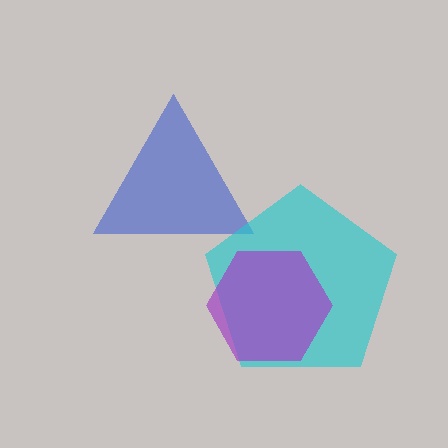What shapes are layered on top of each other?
The layered shapes are: a blue triangle, a cyan pentagon, a purple hexagon.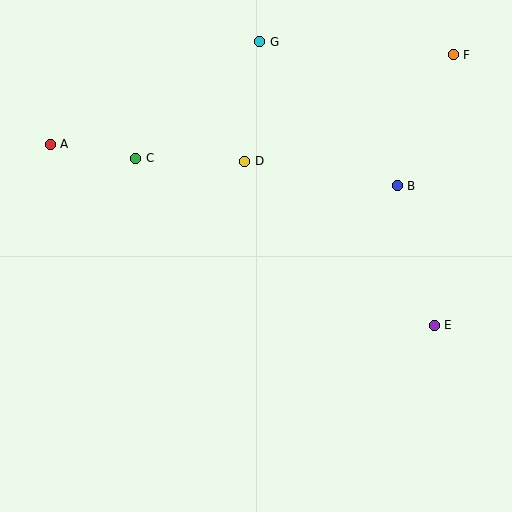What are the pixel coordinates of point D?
Point D is at (245, 161).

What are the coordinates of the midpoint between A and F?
The midpoint between A and F is at (252, 100).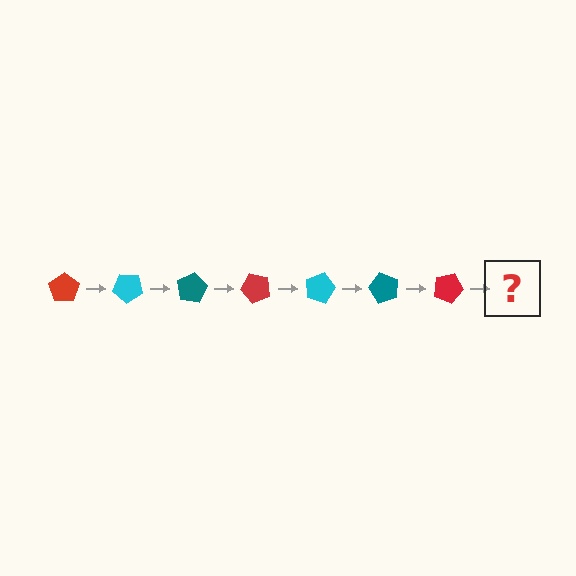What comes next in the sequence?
The next element should be a cyan pentagon, rotated 280 degrees from the start.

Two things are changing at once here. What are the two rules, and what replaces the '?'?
The two rules are that it rotates 40 degrees each step and the color cycles through red, cyan, and teal. The '?' should be a cyan pentagon, rotated 280 degrees from the start.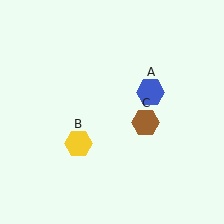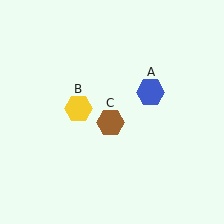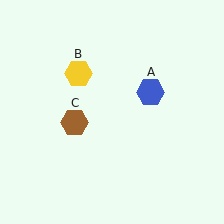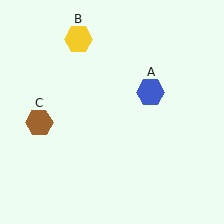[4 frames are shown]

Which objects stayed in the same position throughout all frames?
Blue hexagon (object A) remained stationary.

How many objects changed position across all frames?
2 objects changed position: yellow hexagon (object B), brown hexagon (object C).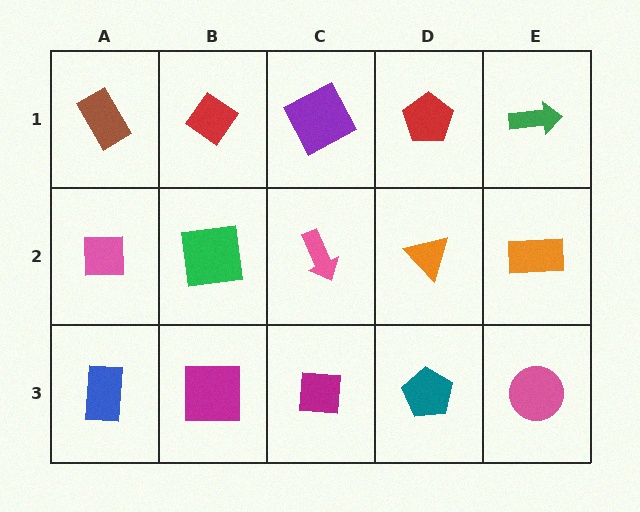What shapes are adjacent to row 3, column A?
A pink square (row 2, column A), a magenta square (row 3, column B).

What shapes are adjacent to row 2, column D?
A red pentagon (row 1, column D), a teal pentagon (row 3, column D), a pink arrow (row 2, column C), an orange rectangle (row 2, column E).